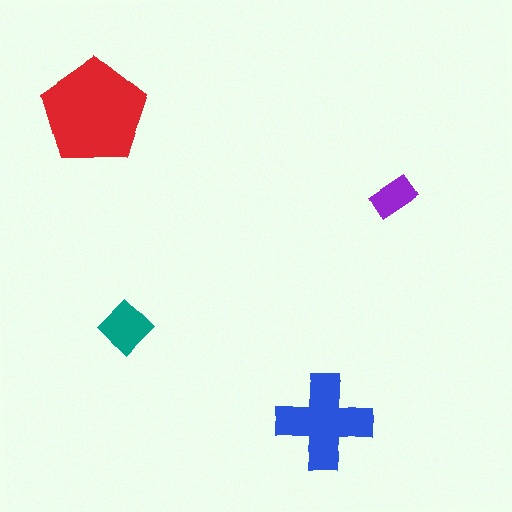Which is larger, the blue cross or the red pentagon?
The red pentagon.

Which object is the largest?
The red pentagon.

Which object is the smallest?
The purple rectangle.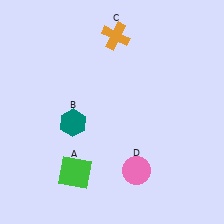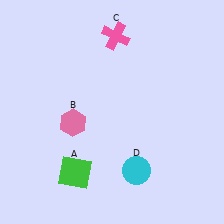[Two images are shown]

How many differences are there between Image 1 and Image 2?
There are 3 differences between the two images.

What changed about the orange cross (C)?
In Image 1, C is orange. In Image 2, it changed to pink.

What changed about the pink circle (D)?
In Image 1, D is pink. In Image 2, it changed to cyan.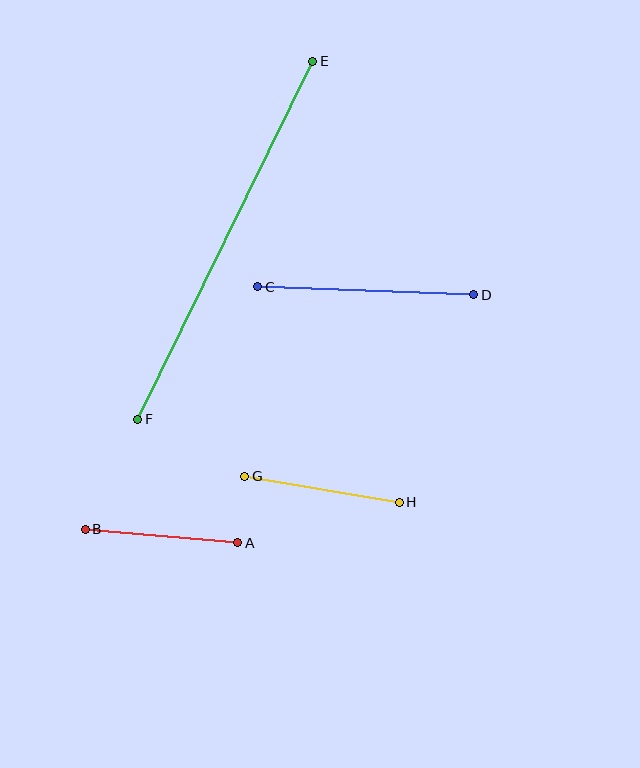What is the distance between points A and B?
The distance is approximately 153 pixels.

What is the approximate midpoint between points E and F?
The midpoint is at approximately (225, 240) pixels.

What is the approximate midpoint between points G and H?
The midpoint is at approximately (322, 489) pixels.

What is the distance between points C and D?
The distance is approximately 216 pixels.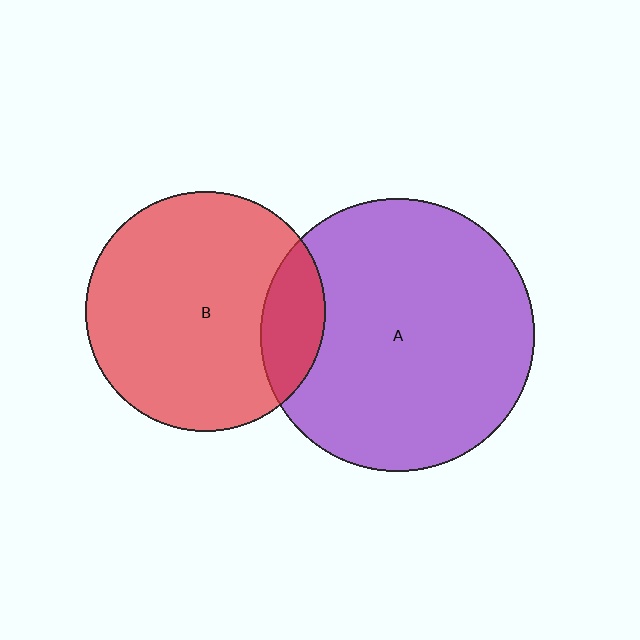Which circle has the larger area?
Circle A (purple).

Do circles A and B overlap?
Yes.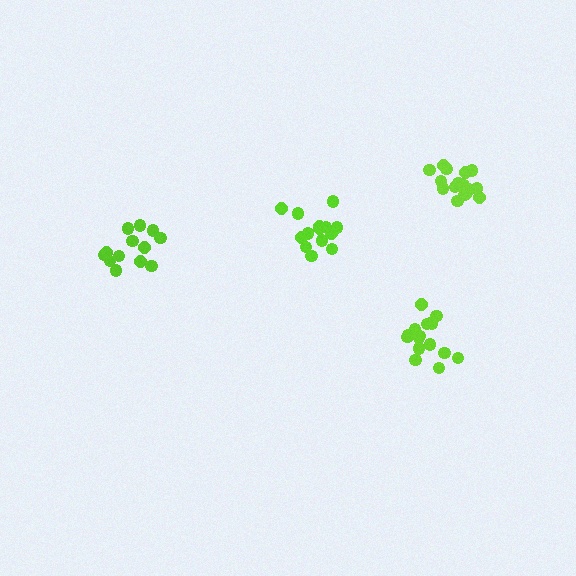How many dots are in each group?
Group 1: 15 dots, Group 2: 17 dots, Group 3: 13 dots, Group 4: 16 dots (61 total).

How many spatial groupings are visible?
There are 4 spatial groupings.